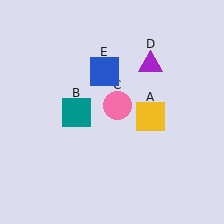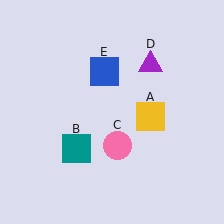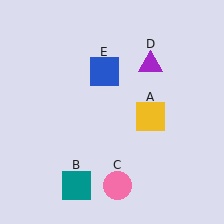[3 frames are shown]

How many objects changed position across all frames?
2 objects changed position: teal square (object B), pink circle (object C).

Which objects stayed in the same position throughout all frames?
Yellow square (object A) and purple triangle (object D) and blue square (object E) remained stationary.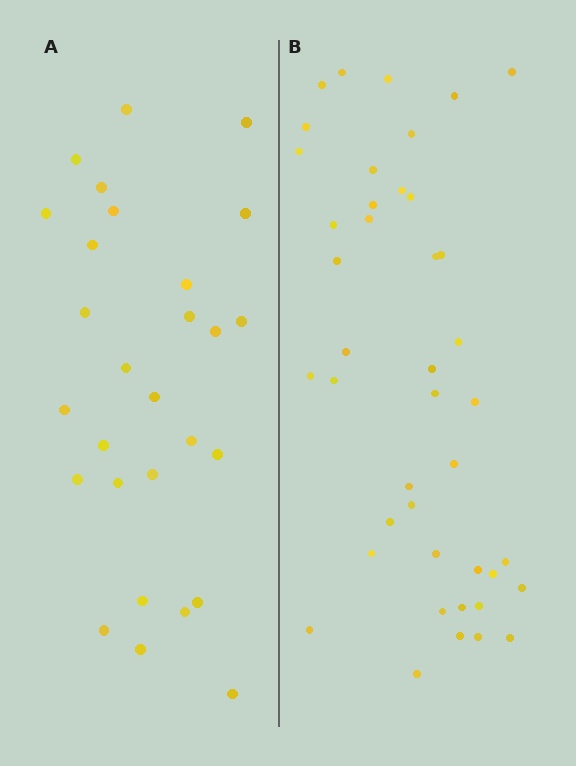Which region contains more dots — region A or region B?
Region B (the right region) has more dots.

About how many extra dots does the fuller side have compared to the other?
Region B has approximately 15 more dots than region A.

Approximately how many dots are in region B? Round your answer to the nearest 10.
About 40 dots. (The exact count is 42, which rounds to 40.)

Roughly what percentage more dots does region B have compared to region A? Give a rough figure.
About 50% more.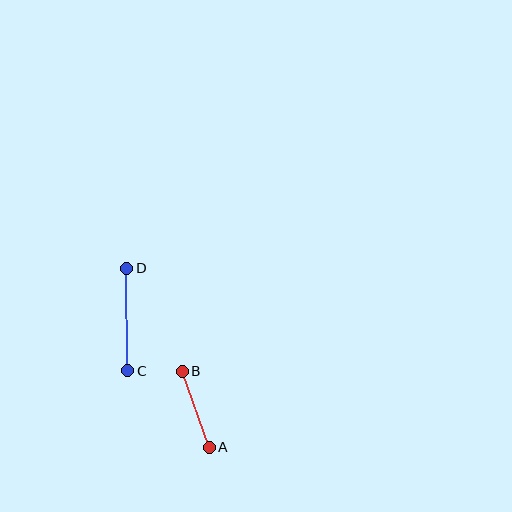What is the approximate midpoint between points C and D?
The midpoint is at approximately (127, 319) pixels.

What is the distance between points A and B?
The distance is approximately 81 pixels.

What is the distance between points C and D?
The distance is approximately 102 pixels.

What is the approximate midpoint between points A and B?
The midpoint is at approximately (196, 409) pixels.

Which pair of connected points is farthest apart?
Points C and D are farthest apart.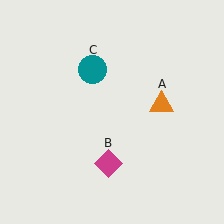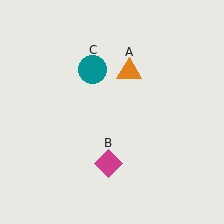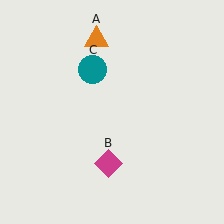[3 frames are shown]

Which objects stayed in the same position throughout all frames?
Magenta diamond (object B) and teal circle (object C) remained stationary.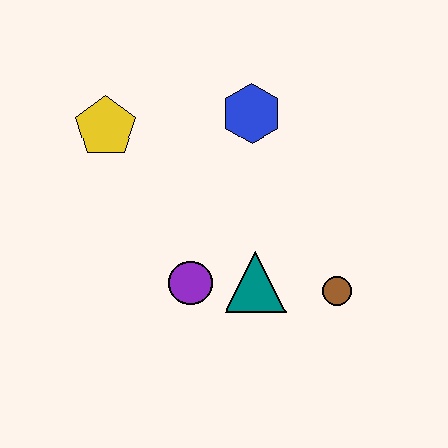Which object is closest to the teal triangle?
The purple circle is closest to the teal triangle.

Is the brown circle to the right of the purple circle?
Yes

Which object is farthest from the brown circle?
The yellow pentagon is farthest from the brown circle.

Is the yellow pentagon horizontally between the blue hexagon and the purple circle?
No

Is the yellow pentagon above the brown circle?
Yes